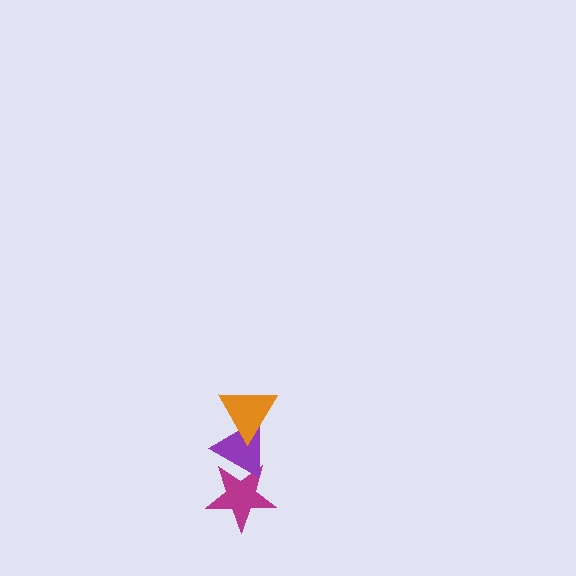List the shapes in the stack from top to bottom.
From top to bottom: the orange triangle, the purple triangle, the magenta star.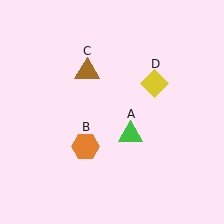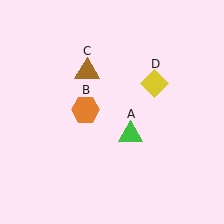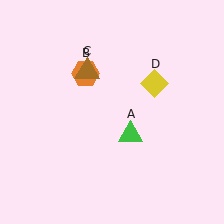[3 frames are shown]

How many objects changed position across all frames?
1 object changed position: orange hexagon (object B).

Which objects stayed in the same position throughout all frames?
Green triangle (object A) and brown triangle (object C) and yellow diamond (object D) remained stationary.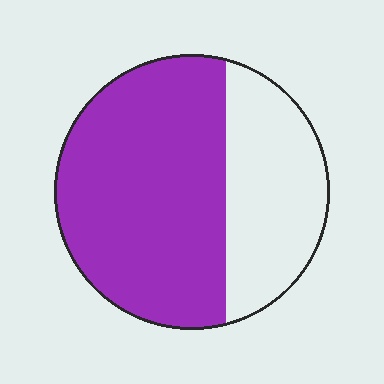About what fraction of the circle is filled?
About two thirds (2/3).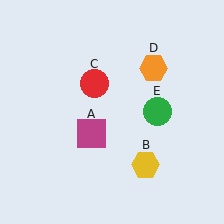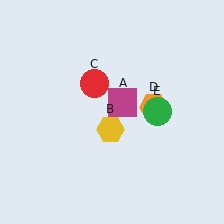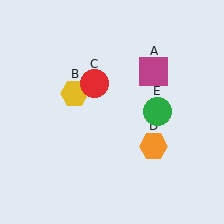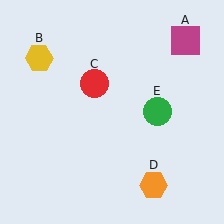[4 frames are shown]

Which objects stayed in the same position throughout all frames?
Red circle (object C) and green circle (object E) remained stationary.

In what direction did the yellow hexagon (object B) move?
The yellow hexagon (object B) moved up and to the left.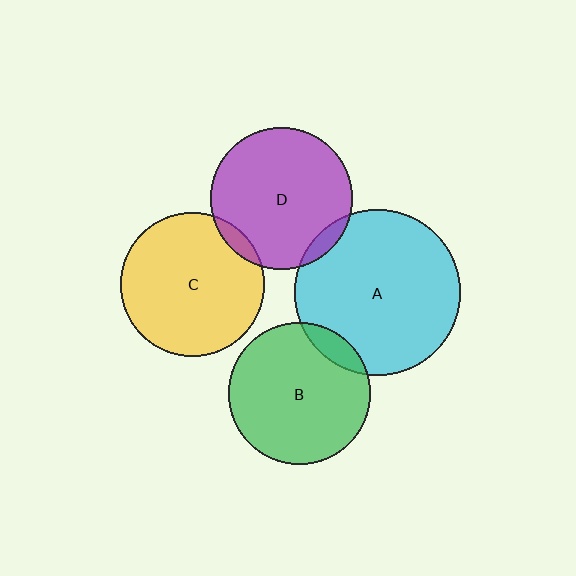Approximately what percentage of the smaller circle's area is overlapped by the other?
Approximately 5%.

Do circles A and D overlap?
Yes.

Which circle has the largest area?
Circle A (cyan).